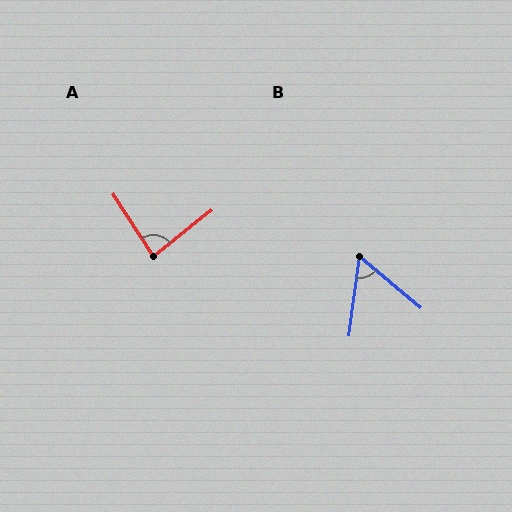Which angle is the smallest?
B, at approximately 58 degrees.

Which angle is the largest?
A, at approximately 84 degrees.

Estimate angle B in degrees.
Approximately 58 degrees.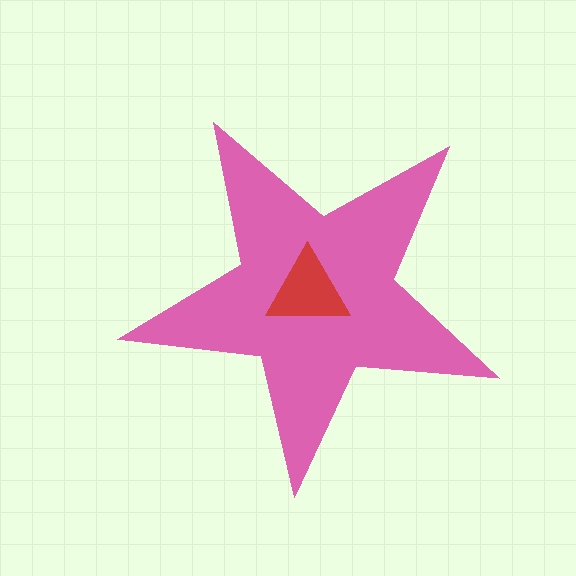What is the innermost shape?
The red triangle.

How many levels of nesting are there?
2.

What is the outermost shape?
The pink star.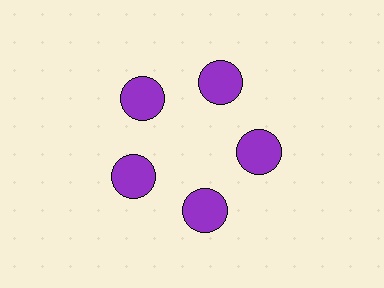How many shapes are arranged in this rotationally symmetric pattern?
There are 5 shapes, arranged in 5 groups of 1.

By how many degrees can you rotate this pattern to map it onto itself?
The pattern maps onto itself every 72 degrees of rotation.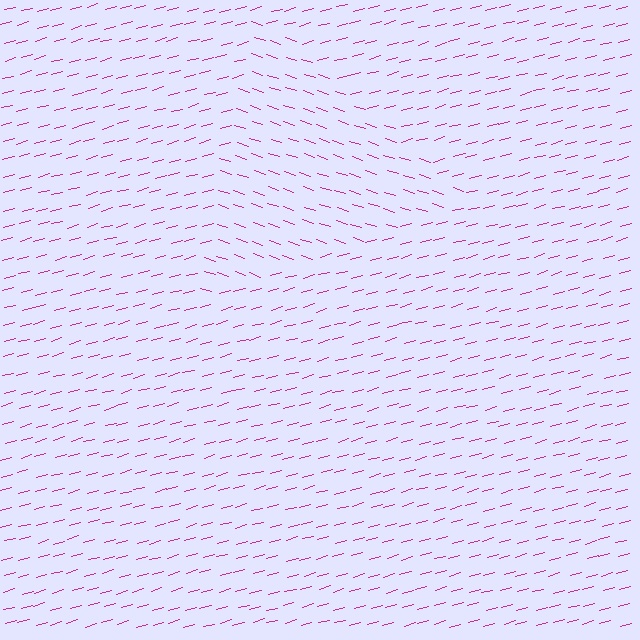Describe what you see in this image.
The image is filled with small magenta line segments. A triangle region in the image has lines oriented differently from the surrounding lines, creating a visible texture boundary.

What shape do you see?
I see a triangle.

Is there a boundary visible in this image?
Yes, there is a texture boundary formed by a change in line orientation.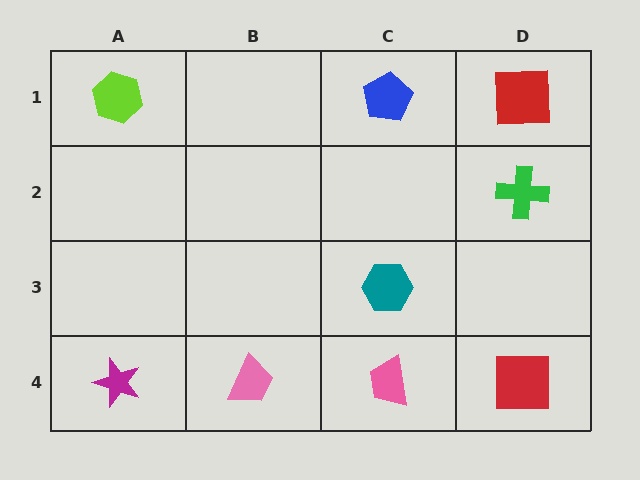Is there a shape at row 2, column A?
No, that cell is empty.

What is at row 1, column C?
A blue pentagon.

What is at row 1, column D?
A red square.